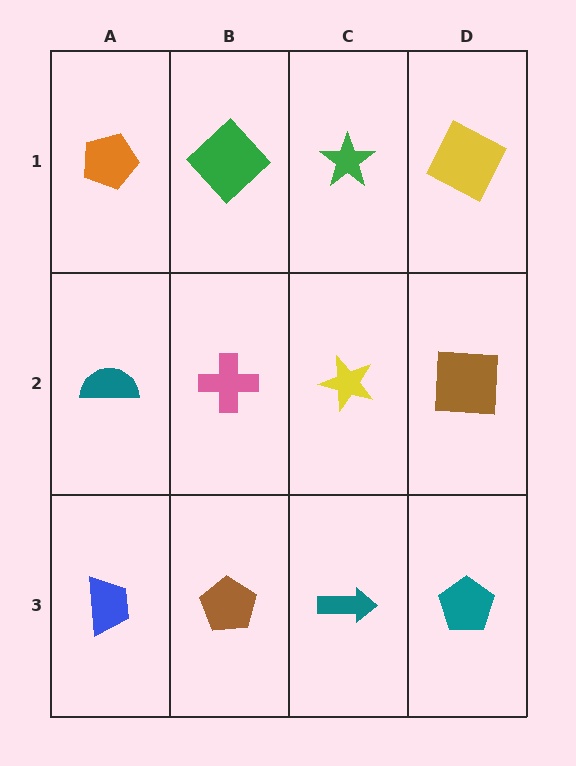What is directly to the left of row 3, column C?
A brown pentagon.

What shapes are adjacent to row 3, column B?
A pink cross (row 2, column B), a blue trapezoid (row 3, column A), a teal arrow (row 3, column C).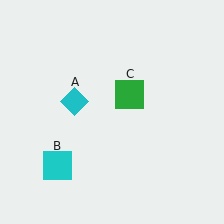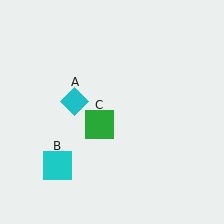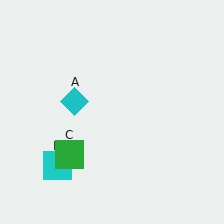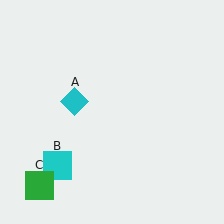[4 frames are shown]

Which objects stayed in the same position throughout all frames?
Cyan diamond (object A) and cyan square (object B) remained stationary.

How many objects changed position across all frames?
1 object changed position: green square (object C).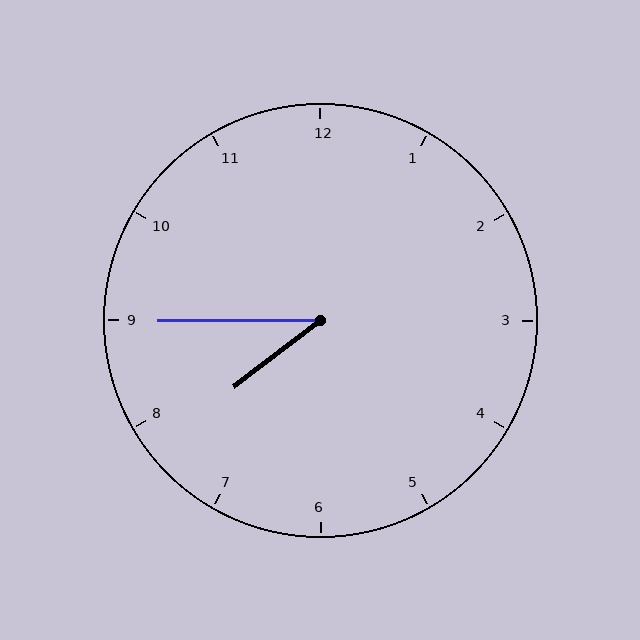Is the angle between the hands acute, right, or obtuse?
It is acute.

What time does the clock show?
7:45.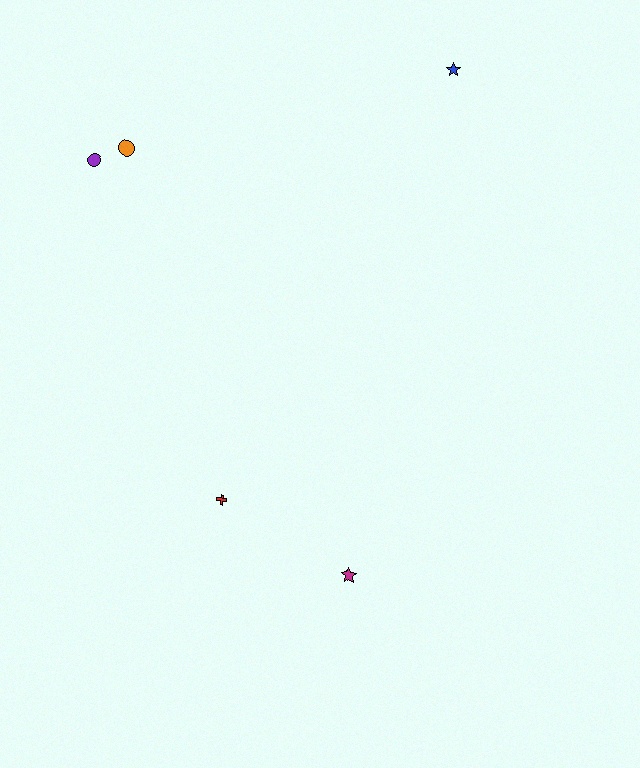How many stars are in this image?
There are 2 stars.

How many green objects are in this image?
There are no green objects.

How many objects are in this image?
There are 5 objects.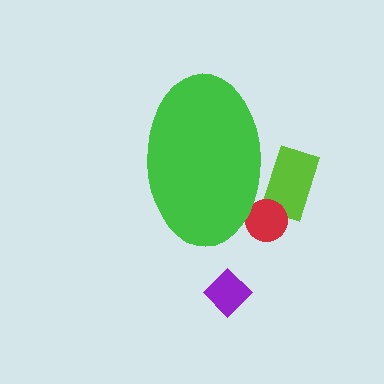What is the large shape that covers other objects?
A green ellipse.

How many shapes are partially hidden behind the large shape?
2 shapes are partially hidden.